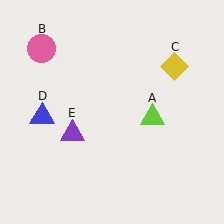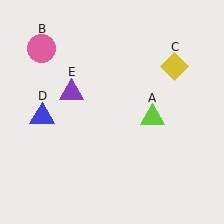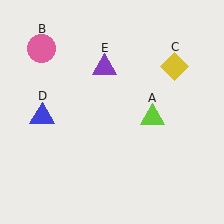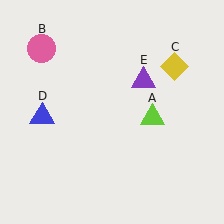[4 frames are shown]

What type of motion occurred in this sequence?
The purple triangle (object E) rotated clockwise around the center of the scene.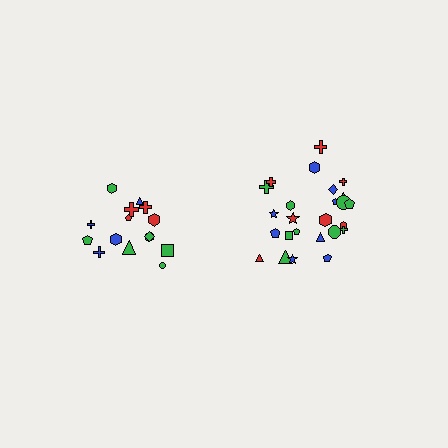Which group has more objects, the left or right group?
The right group.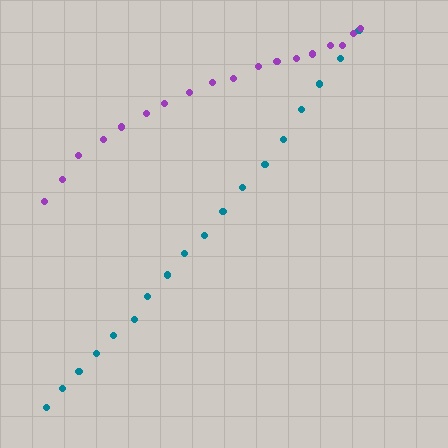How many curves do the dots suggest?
There are 2 distinct paths.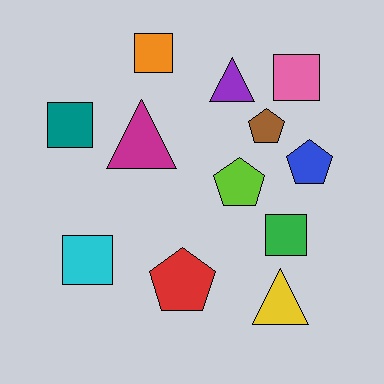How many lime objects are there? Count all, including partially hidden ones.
There is 1 lime object.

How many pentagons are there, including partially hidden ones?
There are 4 pentagons.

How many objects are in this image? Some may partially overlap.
There are 12 objects.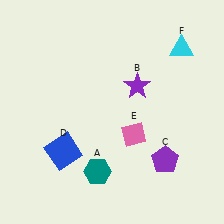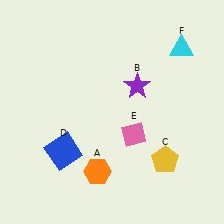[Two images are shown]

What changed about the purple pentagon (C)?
In Image 1, C is purple. In Image 2, it changed to yellow.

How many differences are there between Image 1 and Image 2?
There are 2 differences between the two images.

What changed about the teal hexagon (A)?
In Image 1, A is teal. In Image 2, it changed to orange.